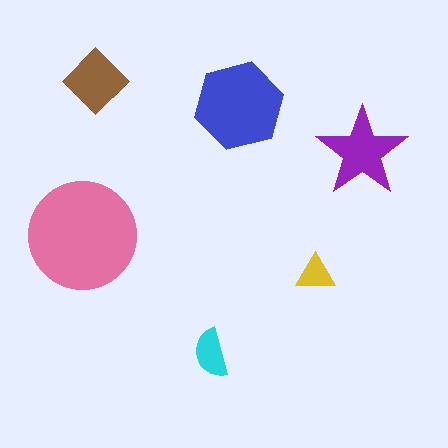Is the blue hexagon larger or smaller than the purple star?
Larger.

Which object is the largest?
The pink circle.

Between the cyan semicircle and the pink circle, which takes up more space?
The pink circle.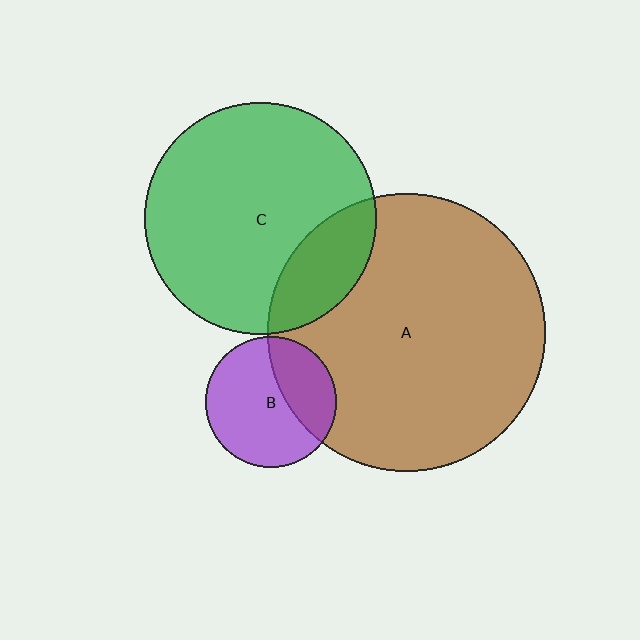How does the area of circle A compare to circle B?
Approximately 4.5 times.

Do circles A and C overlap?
Yes.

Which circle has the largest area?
Circle A (brown).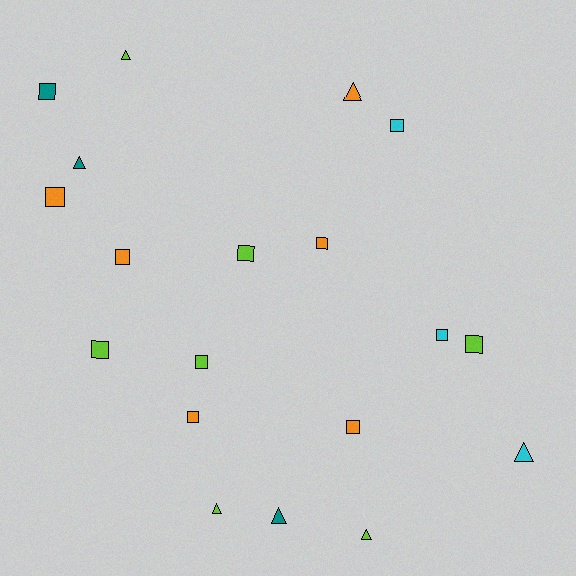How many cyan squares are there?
There are 2 cyan squares.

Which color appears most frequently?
Lime, with 7 objects.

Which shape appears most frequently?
Square, with 12 objects.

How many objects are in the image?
There are 19 objects.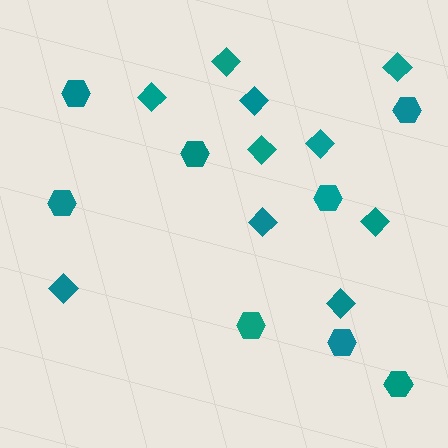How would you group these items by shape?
There are 2 groups: one group of diamonds (10) and one group of hexagons (8).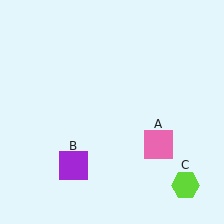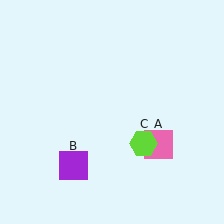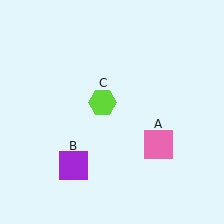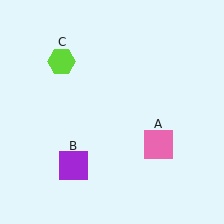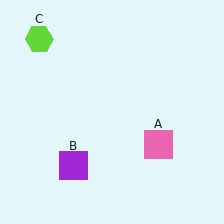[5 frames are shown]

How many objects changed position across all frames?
1 object changed position: lime hexagon (object C).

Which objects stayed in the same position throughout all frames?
Pink square (object A) and purple square (object B) remained stationary.